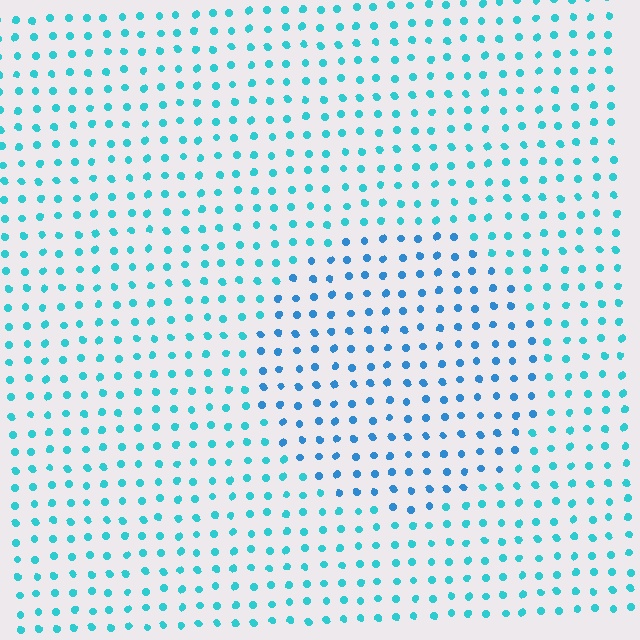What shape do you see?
I see a circle.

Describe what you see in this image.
The image is filled with small cyan elements in a uniform arrangement. A circle-shaped region is visible where the elements are tinted to a slightly different hue, forming a subtle color boundary.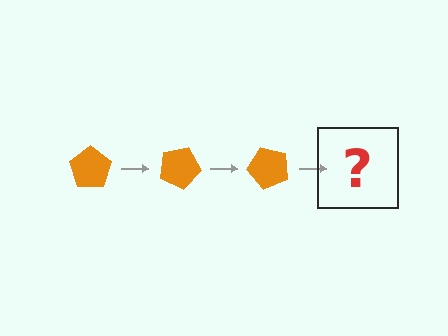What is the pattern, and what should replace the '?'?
The pattern is that the pentagon rotates 25 degrees each step. The '?' should be an orange pentagon rotated 75 degrees.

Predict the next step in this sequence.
The next step is an orange pentagon rotated 75 degrees.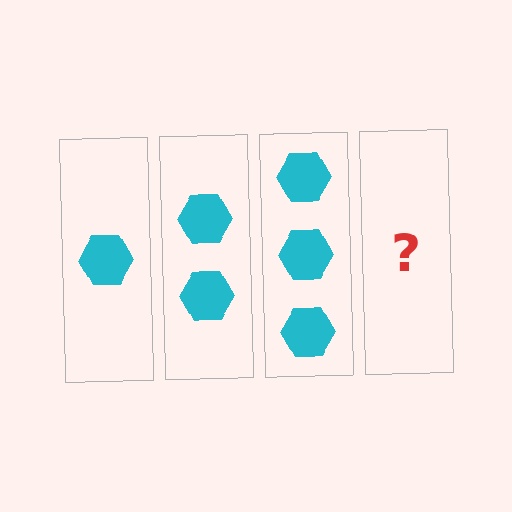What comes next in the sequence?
The next element should be 4 hexagons.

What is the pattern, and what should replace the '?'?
The pattern is that each step adds one more hexagon. The '?' should be 4 hexagons.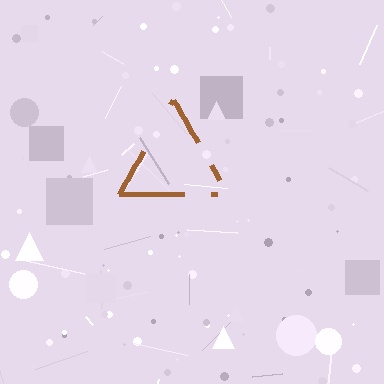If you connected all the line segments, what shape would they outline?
They would outline a triangle.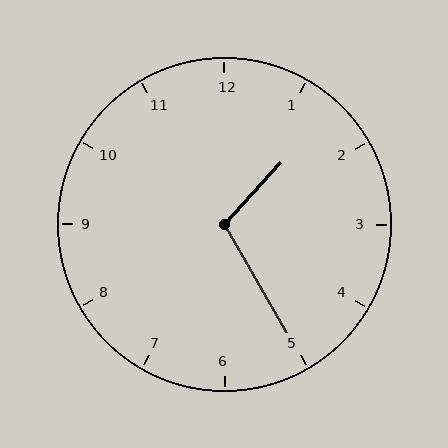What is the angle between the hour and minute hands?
Approximately 108 degrees.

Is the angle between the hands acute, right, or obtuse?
It is obtuse.